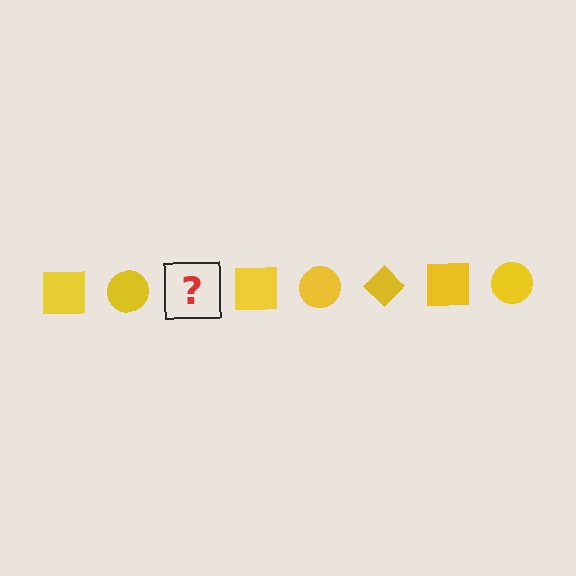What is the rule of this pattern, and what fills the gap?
The rule is that the pattern cycles through square, circle, diamond shapes in yellow. The gap should be filled with a yellow diamond.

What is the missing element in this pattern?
The missing element is a yellow diamond.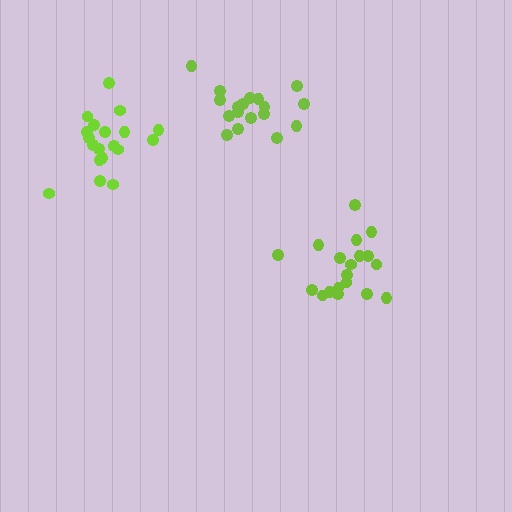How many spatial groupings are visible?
There are 3 spatial groupings.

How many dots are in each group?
Group 1: 19 dots, Group 2: 18 dots, Group 3: 19 dots (56 total).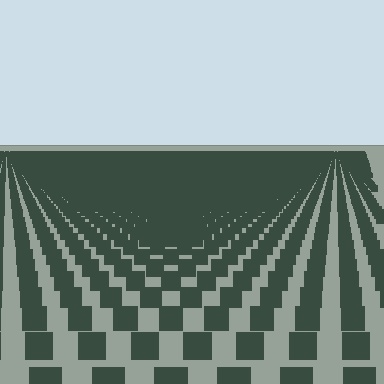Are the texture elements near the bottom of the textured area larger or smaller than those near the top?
Larger. Near the bottom, elements are closer to the viewer and appear at a bigger on-screen size.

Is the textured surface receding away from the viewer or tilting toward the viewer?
The surface is receding away from the viewer. Texture elements get smaller and denser toward the top.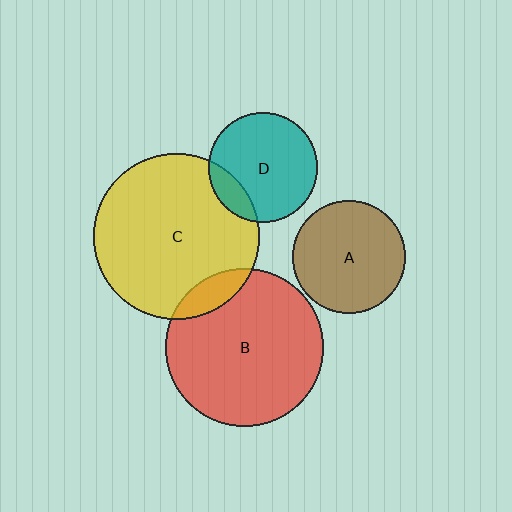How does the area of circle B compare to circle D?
Approximately 2.1 times.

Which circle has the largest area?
Circle C (yellow).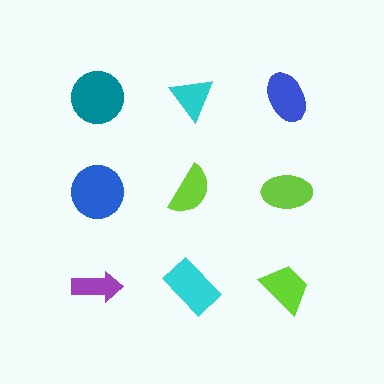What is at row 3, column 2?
A cyan rectangle.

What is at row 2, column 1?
A blue circle.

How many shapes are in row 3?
3 shapes.